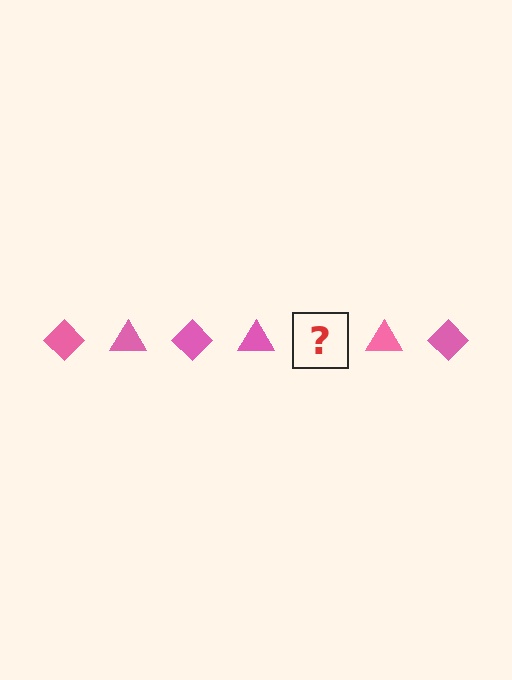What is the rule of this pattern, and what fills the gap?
The rule is that the pattern cycles through diamond, triangle shapes in pink. The gap should be filled with a pink diamond.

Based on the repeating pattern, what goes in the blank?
The blank should be a pink diamond.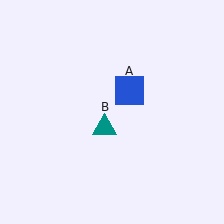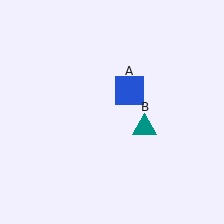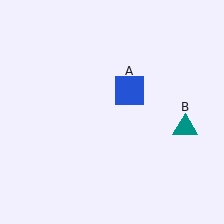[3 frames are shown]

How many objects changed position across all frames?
1 object changed position: teal triangle (object B).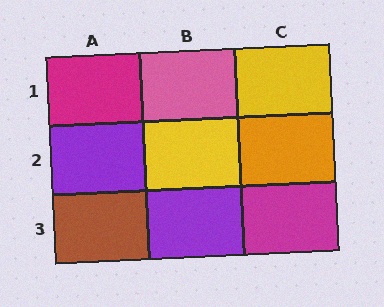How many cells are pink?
1 cell is pink.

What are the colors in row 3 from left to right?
Brown, purple, magenta.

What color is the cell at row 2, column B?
Yellow.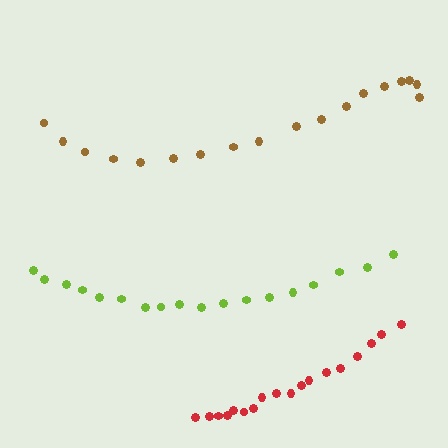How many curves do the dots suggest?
There are 3 distinct paths.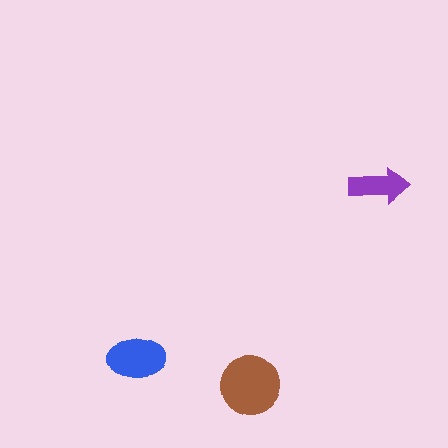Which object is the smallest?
The purple arrow.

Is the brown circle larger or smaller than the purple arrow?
Larger.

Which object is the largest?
The brown circle.